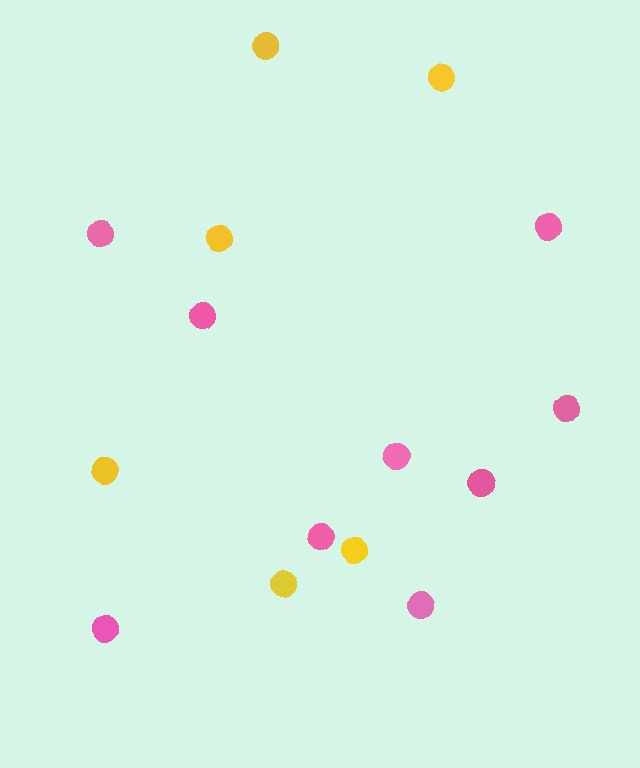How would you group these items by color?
There are 2 groups: one group of yellow circles (6) and one group of pink circles (9).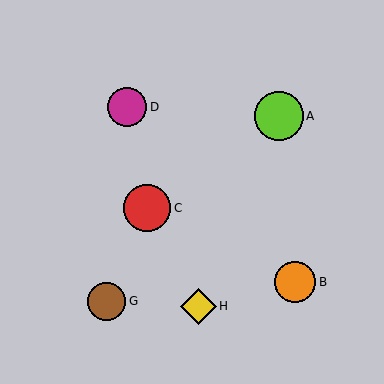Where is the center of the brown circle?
The center of the brown circle is at (107, 301).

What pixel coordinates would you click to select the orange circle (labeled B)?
Click at (295, 282) to select the orange circle B.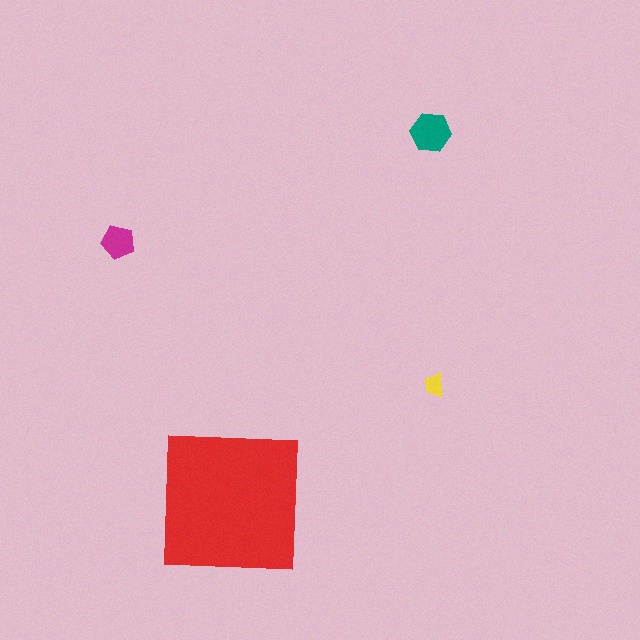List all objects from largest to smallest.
The red square, the teal hexagon, the magenta pentagon, the yellow trapezoid.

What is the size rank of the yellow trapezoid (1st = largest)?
4th.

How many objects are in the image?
There are 4 objects in the image.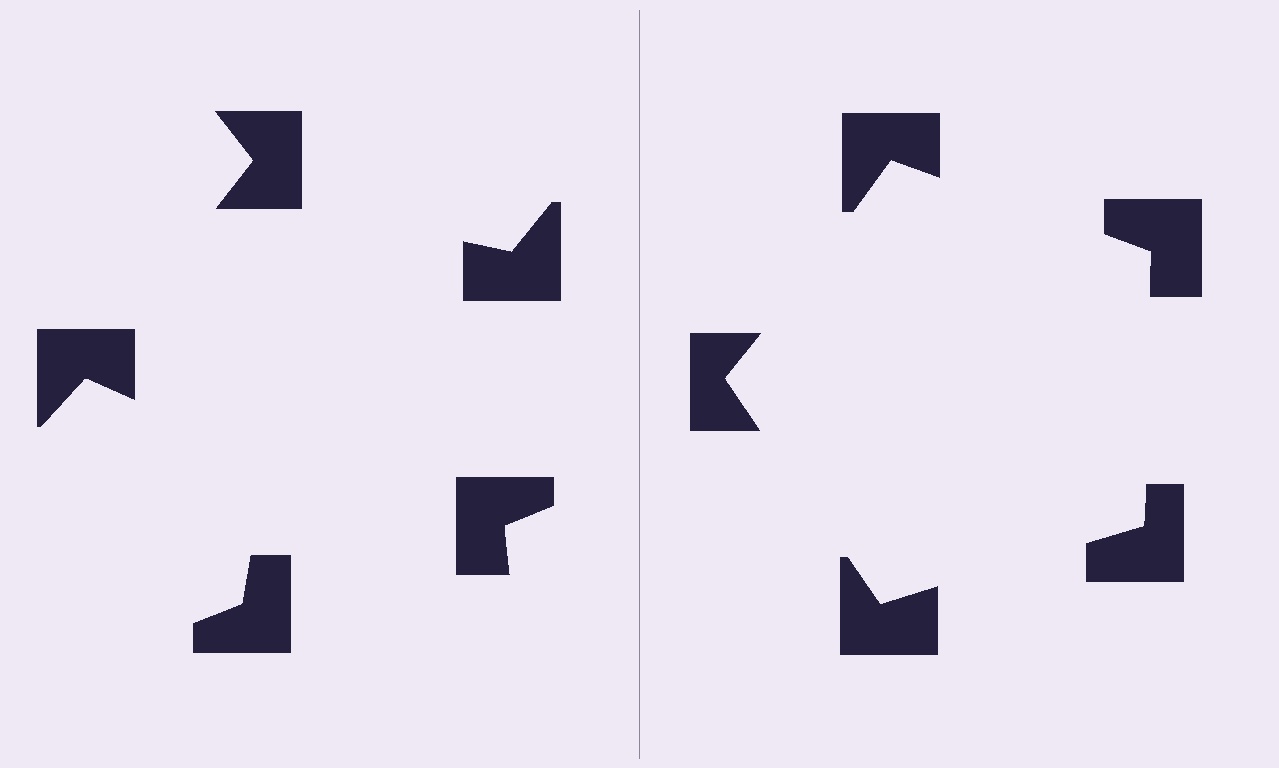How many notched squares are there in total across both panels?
10 — 5 on each side.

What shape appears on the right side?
An illusory pentagon.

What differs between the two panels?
The notched squares are positioned identically on both sides; only the wedge orientations differ. On the right they align to a pentagon; on the left they are misaligned.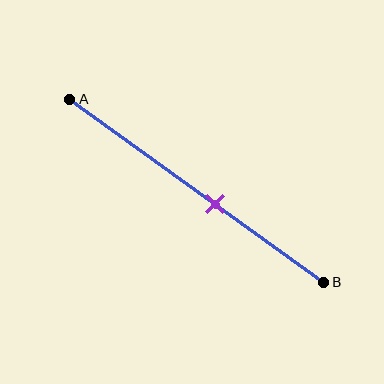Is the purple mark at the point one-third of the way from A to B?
No, the mark is at about 55% from A, not at the 33% one-third point.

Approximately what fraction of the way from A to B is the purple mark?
The purple mark is approximately 55% of the way from A to B.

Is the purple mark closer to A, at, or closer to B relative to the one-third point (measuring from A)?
The purple mark is closer to point B than the one-third point of segment AB.